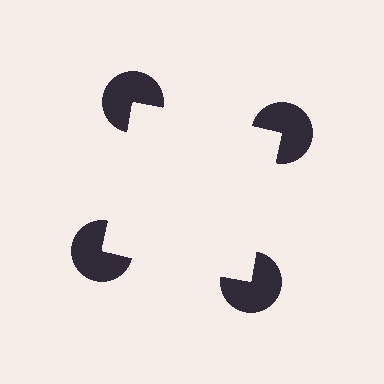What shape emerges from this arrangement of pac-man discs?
An illusory square — its edges are inferred from the aligned wedge cuts in the pac-man discs, not physically drawn.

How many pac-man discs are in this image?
There are 4 — one at each vertex of the illusory square.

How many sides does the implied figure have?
4 sides.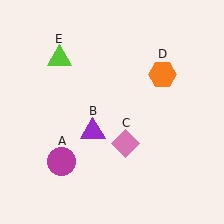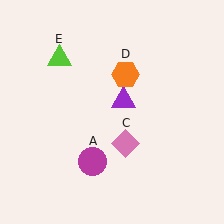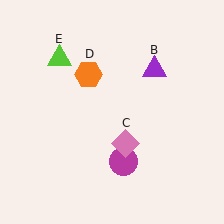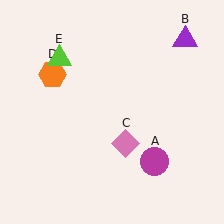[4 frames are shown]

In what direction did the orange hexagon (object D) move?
The orange hexagon (object D) moved left.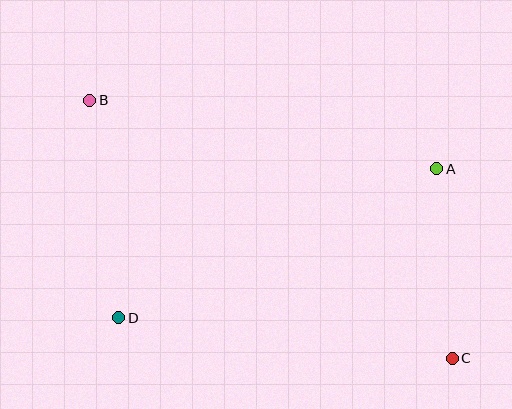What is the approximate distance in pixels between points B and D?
The distance between B and D is approximately 219 pixels.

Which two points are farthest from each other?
Points B and C are farthest from each other.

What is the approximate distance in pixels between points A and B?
The distance between A and B is approximately 354 pixels.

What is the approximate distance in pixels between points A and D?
The distance between A and D is approximately 351 pixels.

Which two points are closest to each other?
Points A and C are closest to each other.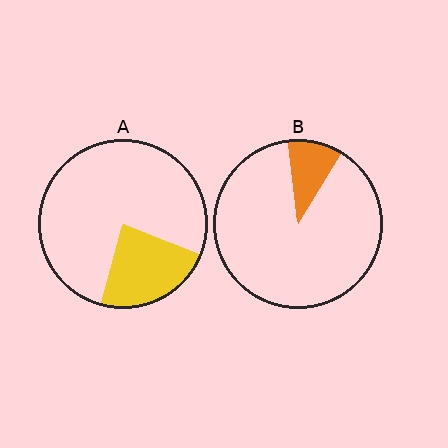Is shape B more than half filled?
No.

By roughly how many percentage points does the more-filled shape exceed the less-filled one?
By roughly 15 percentage points (A over B).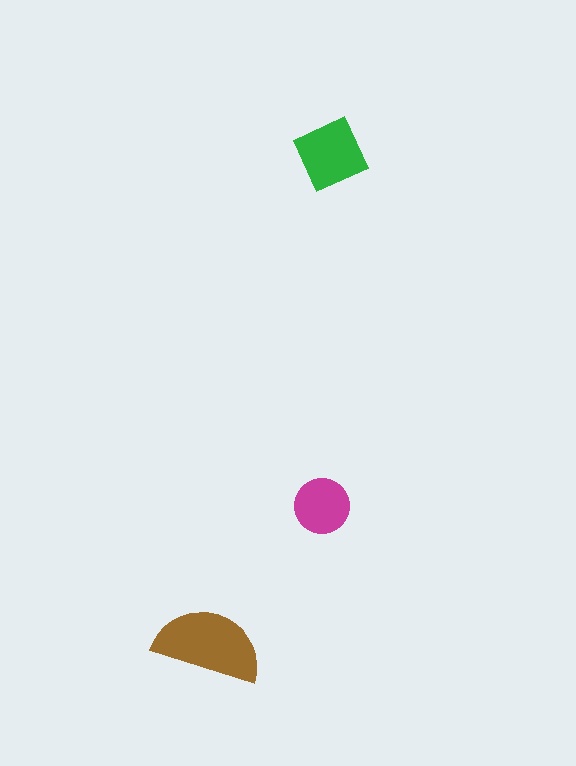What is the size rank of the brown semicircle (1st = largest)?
1st.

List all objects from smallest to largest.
The magenta circle, the green square, the brown semicircle.